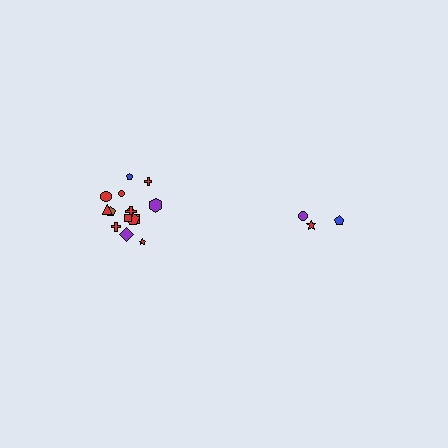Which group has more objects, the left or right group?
The left group.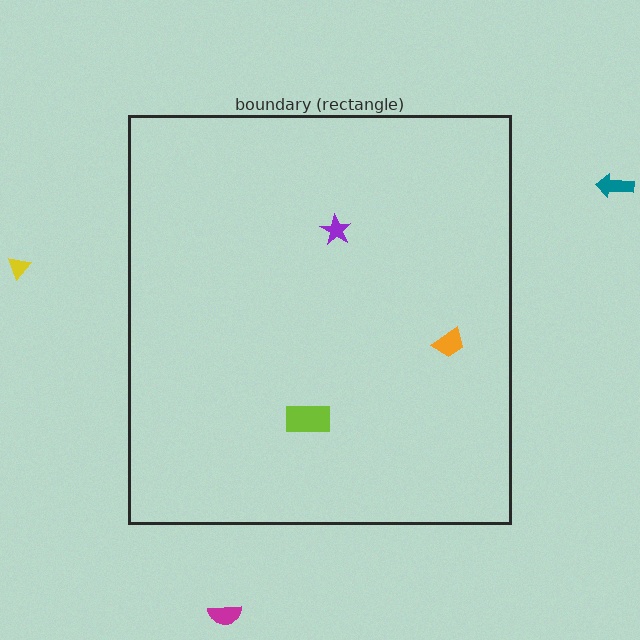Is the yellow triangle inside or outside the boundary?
Outside.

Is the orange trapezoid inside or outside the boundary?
Inside.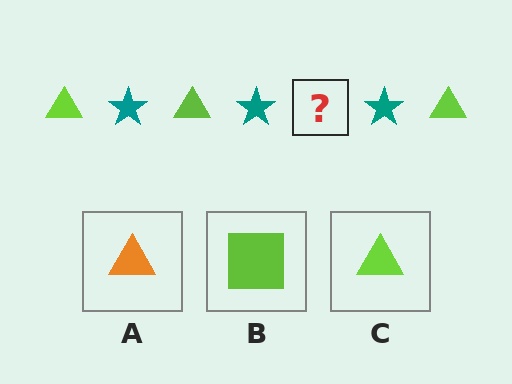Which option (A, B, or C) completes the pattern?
C.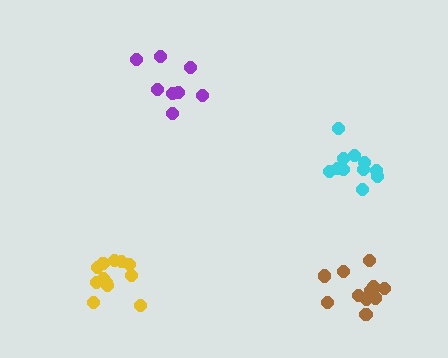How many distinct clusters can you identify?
There are 4 distinct clusters.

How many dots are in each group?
Group 1: 8 dots, Group 2: 13 dots, Group 3: 12 dots, Group 4: 11 dots (44 total).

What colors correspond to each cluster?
The clusters are colored: purple, brown, yellow, cyan.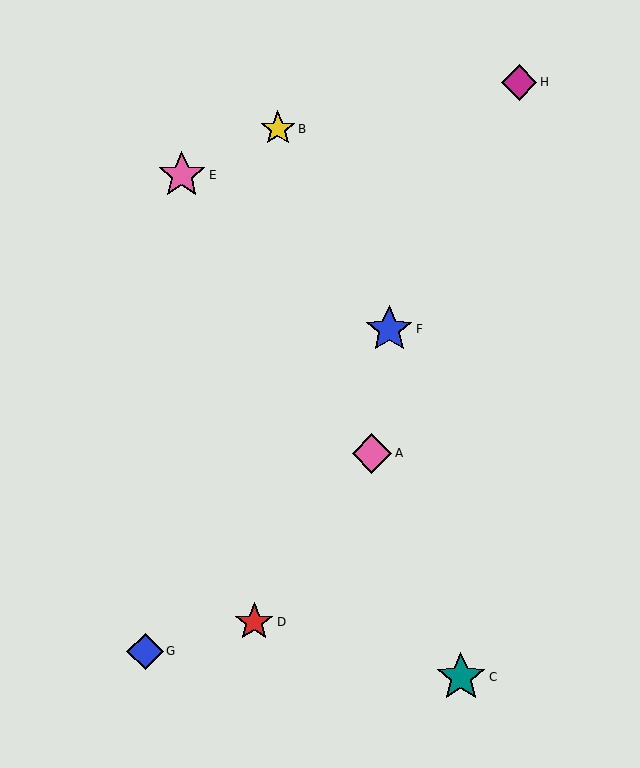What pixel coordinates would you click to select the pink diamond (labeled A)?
Click at (372, 453) to select the pink diamond A.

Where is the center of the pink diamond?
The center of the pink diamond is at (372, 453).